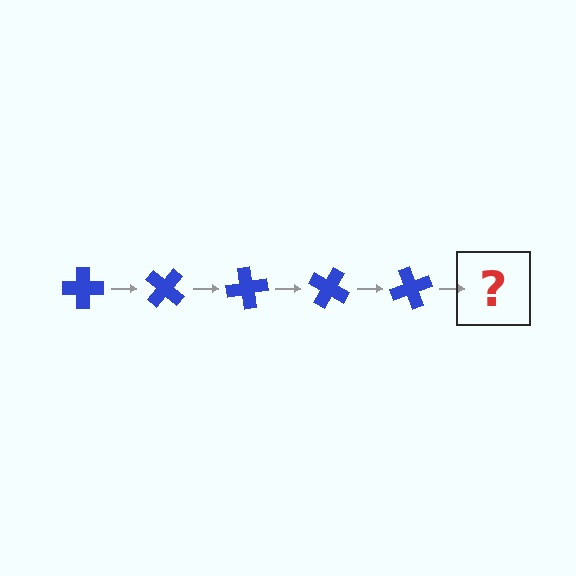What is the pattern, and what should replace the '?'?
The pattern is that the cross rotates 40 degrees each step. The '?' should be a blue cross rotated 200 degrees.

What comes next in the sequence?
The next element should be a blue cross rotated 200 degrees.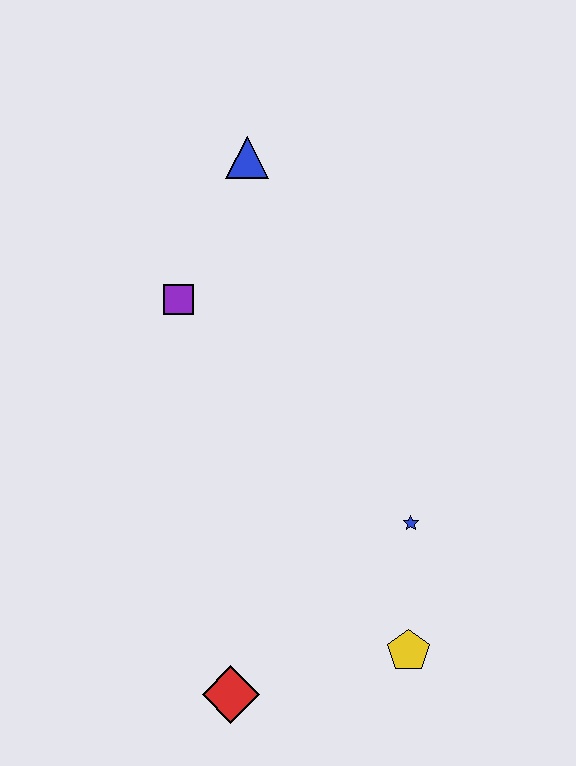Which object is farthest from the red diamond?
The blue triangle is farthest from the red diamond.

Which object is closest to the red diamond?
The yellow pentagon is closest to the red diamond.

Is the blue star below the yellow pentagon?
No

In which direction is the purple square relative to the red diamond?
The purple square is above the red diamond.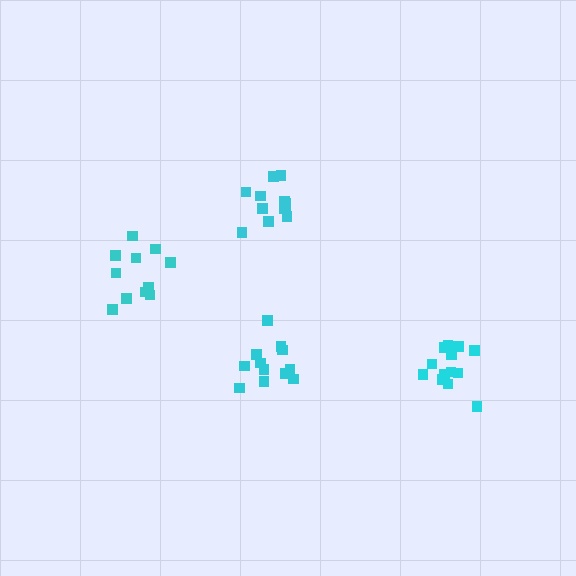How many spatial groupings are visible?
There are 4 spatial groupings.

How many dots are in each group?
Group 1: 12 dots, Group 2: 11 dots, Group 3: 13 dots, Group 4: 13 dots (49 total).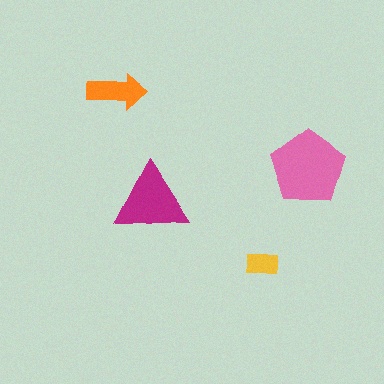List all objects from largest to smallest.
The pink pentagon, the magenta triangle, the orange arrow, the yellow rectangle.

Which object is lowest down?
The yellow rectangle is bottommost.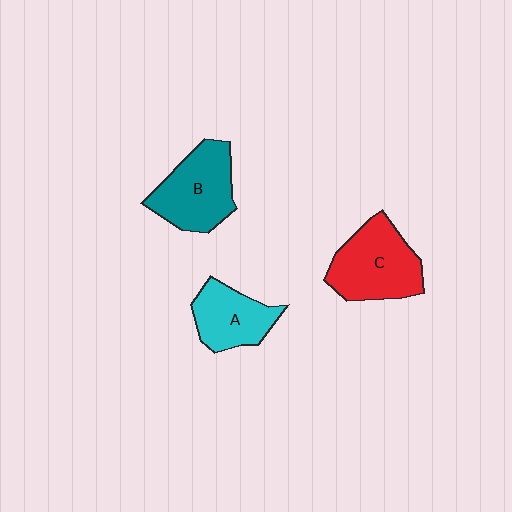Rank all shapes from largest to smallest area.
From largest to smallest: C (red), B (teal), A (cyan).